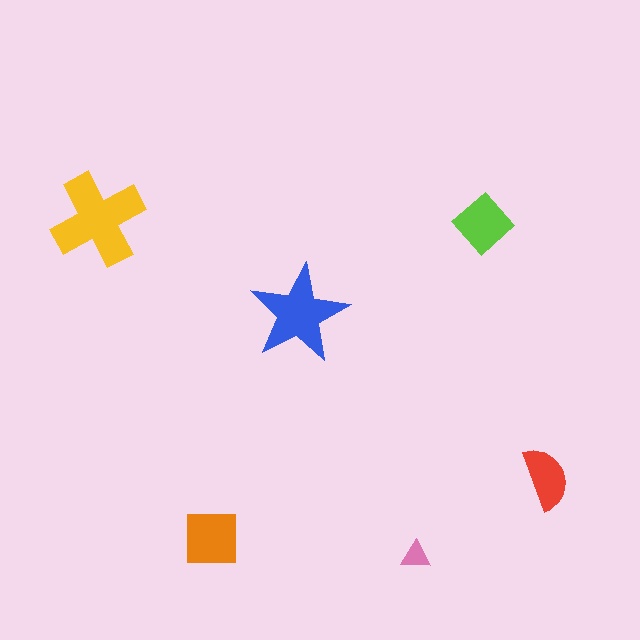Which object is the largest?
The yellow cross.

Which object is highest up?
The yellow cross is topmost.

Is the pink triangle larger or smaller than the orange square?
Smaller.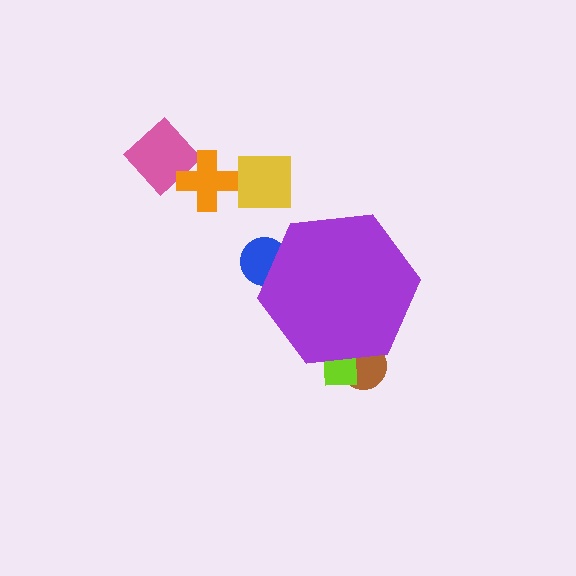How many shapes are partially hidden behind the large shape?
3 shapes are partially hidden.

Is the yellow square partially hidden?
No, the yellow square is fully visible.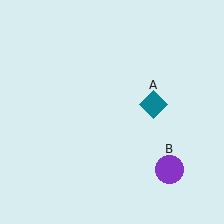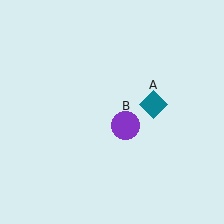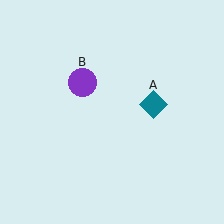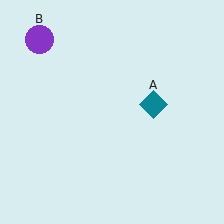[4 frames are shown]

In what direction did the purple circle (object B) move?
The purple circle (object B) moved up and to the left.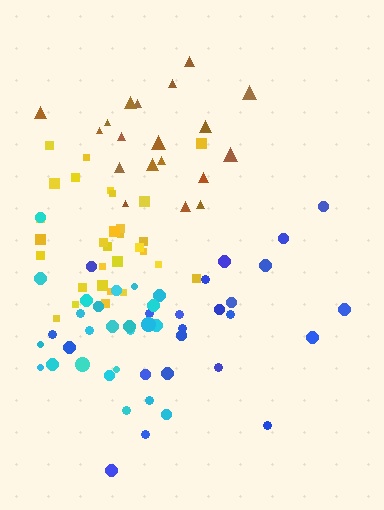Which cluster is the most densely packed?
Yellow.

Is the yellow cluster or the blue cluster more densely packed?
Yellow.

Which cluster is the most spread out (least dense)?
Blue.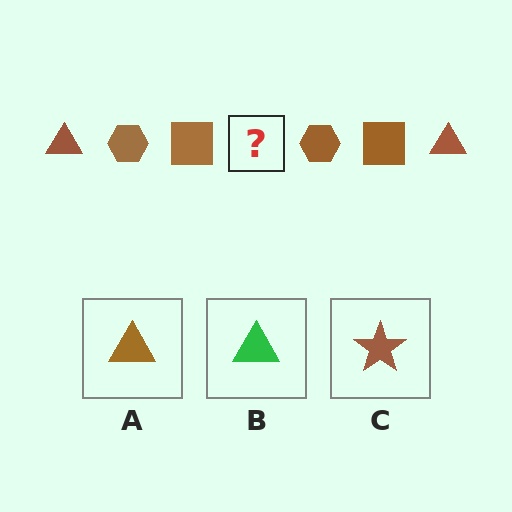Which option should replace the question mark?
Option A.